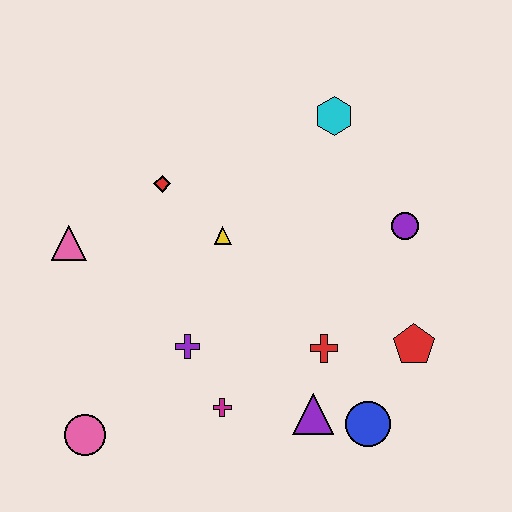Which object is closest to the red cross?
The purple triangle is closest to the red cross.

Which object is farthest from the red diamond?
The blue circle is farthest from the red diamond.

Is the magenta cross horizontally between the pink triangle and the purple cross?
No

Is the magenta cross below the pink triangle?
Yes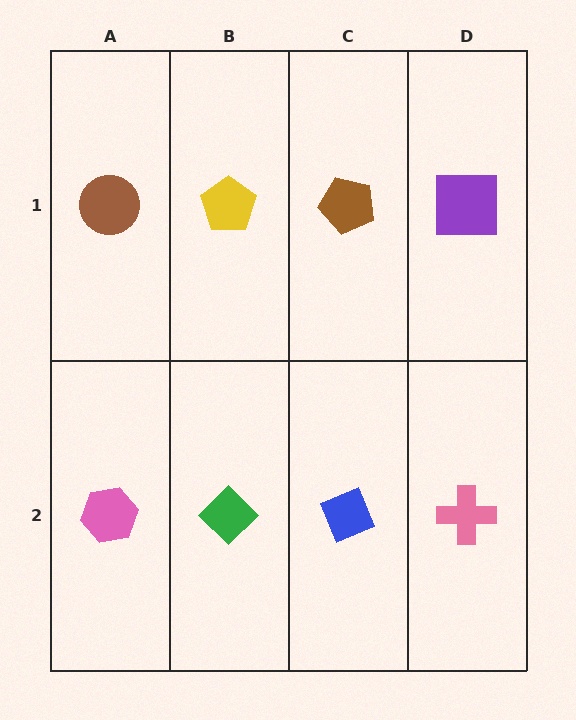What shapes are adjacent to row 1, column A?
A pink hexagon (row 2, column A), a yellow pentagon (row 1, column B).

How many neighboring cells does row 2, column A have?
2.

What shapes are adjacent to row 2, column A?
A brown circle (row 1, column A), a green diamond (row 2, column B).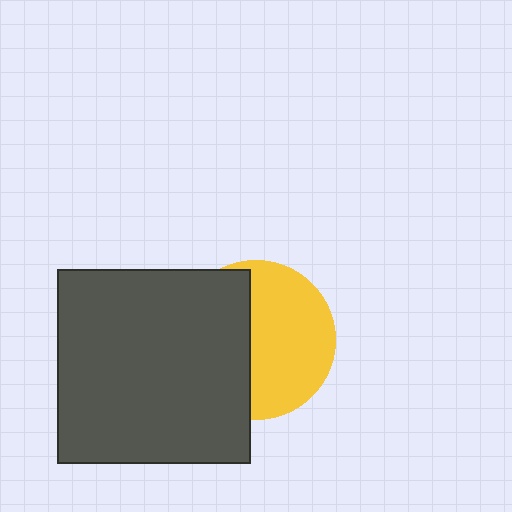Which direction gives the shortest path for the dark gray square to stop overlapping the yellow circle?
Moving left gives the shortest separation.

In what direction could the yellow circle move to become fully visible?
The yellow circle could move right. That would shift it out from behind the dark gray square entirely.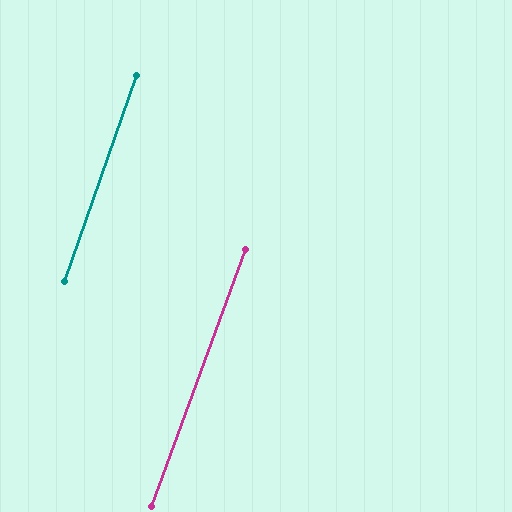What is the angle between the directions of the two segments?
Approximately 1 degree.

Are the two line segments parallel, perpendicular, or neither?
Parallel — their directions differ by only 0.8°.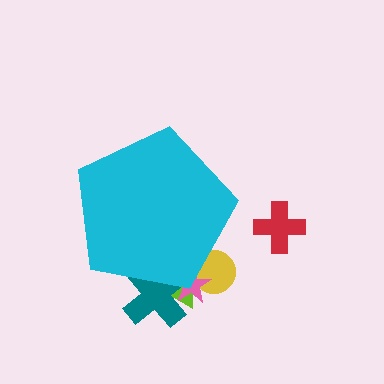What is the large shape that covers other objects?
A cyan pentagon.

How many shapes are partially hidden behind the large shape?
4 shapes are partially hidden.